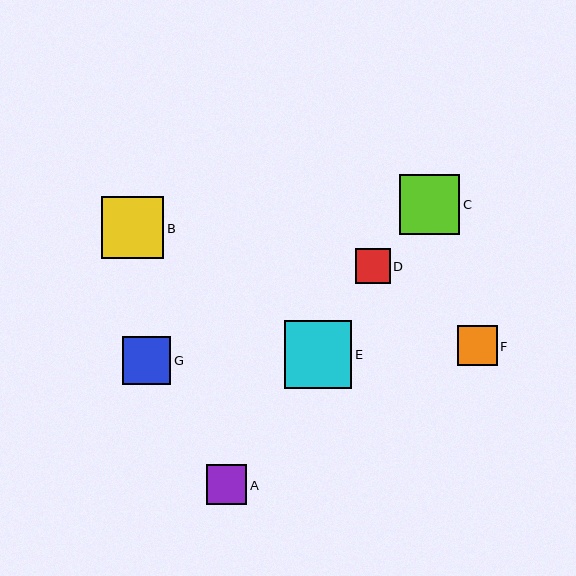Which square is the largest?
Square E is the largest with a size of approximately 68 pixels.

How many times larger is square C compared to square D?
Square C is approximately 1.7 times the size of square D.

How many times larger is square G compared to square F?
Square G is approximately 1.2 times the size of square F.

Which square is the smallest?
Square D is the smallest with a size of approximately 35 pixels.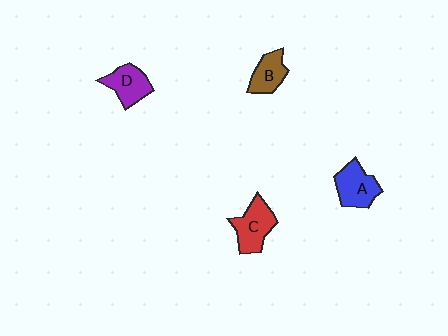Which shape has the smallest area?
Shape B (brown).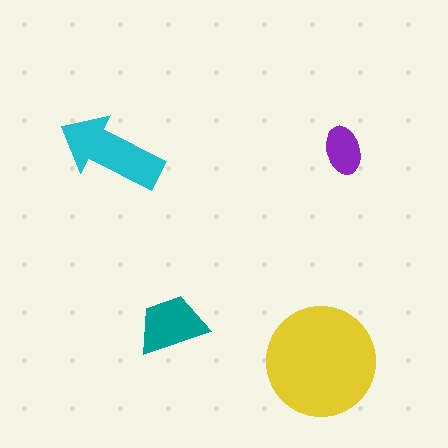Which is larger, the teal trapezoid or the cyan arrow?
The cyan arrow.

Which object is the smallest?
The purple ellipse.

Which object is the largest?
The yellow circle.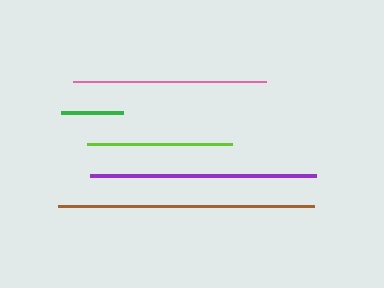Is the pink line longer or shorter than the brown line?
The brown line is longer than the pink line.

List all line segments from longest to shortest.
From longest to shortest: brown, purple, pink, lime, green.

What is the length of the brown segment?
The brown segment is approximately 256 pixels long.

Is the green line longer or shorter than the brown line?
The brown line is longer than the green line.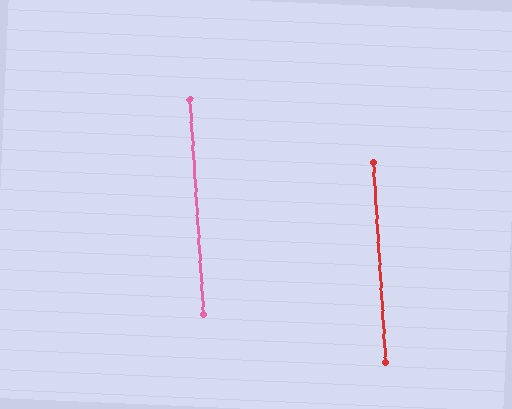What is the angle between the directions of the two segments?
Approximately 0 degrees.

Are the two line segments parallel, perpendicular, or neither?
Parallel — their directions differ by only 0.1°.